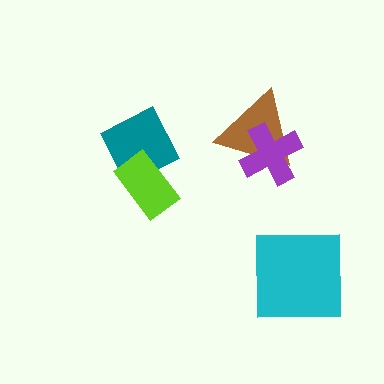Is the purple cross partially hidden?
No, no other shape covers it.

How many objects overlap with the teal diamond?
1 object overlaps with the teal diamond.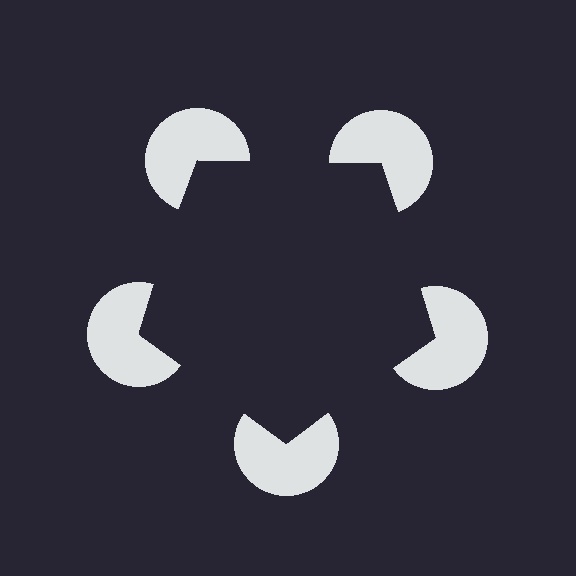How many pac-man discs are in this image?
There are 5 — one at each vertex of the illusory pentagon.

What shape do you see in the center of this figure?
An illusory pentagon — its edges are inferred from the aligned wedge cuts in the pac-man discs, not physically drawn.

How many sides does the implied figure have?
5 sides.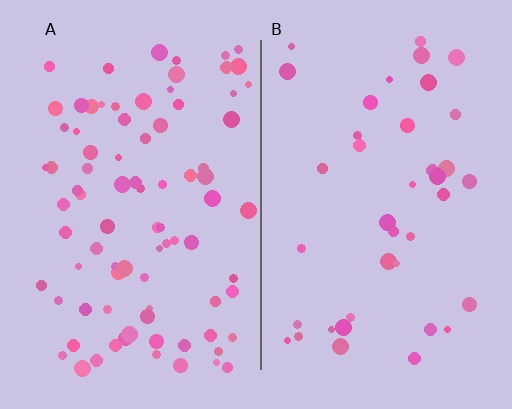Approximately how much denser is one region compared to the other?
Approximately 2.2× — region A over region B.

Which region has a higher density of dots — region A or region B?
A (the left).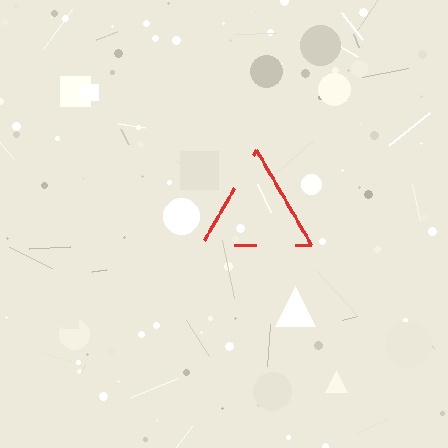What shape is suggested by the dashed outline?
The dashed outline suggests a triangle.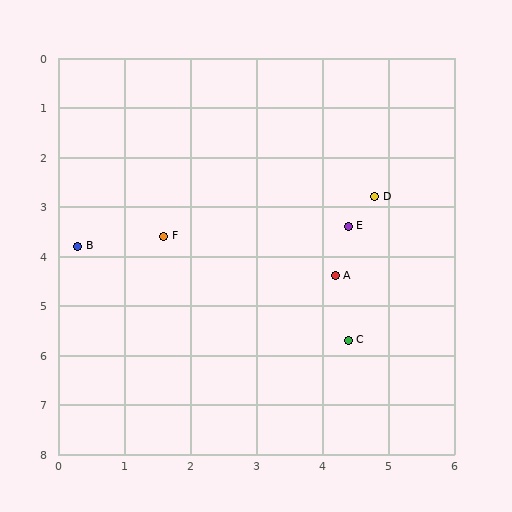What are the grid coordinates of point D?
Point D is at approximately (4.8, 2.8).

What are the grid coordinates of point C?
Point C is at approximately (4.4, 5.7).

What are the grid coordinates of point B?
Point B is at approximately (0.3, 3.8).